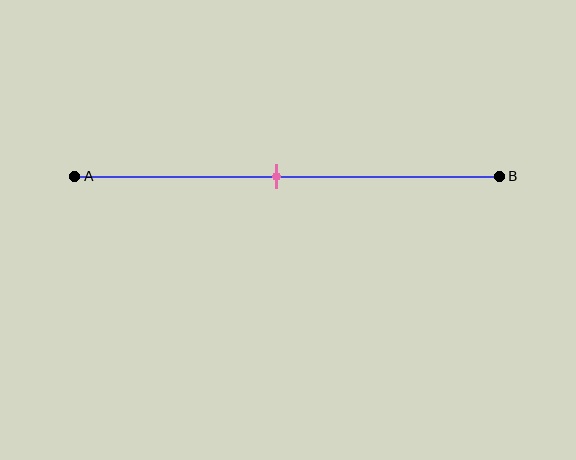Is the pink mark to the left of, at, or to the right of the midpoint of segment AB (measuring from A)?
The pink mark is approximately at the midpoint of segment AB.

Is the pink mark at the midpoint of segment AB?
Yes, the mark is approximately at the midpoint.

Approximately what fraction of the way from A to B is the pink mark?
The pink mark is approximately 50% of the way from A to B.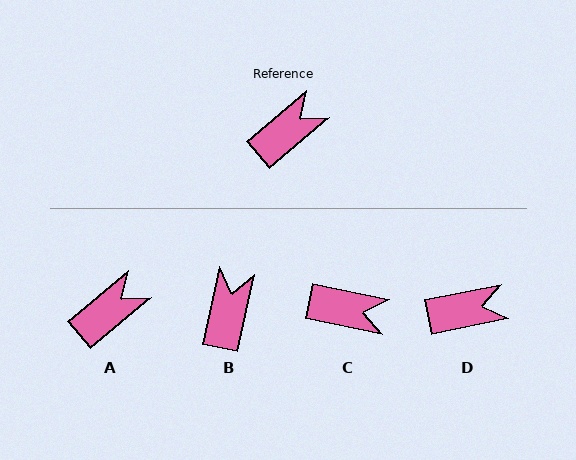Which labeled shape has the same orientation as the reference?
A.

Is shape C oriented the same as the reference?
No, it is off by about 52 degrees.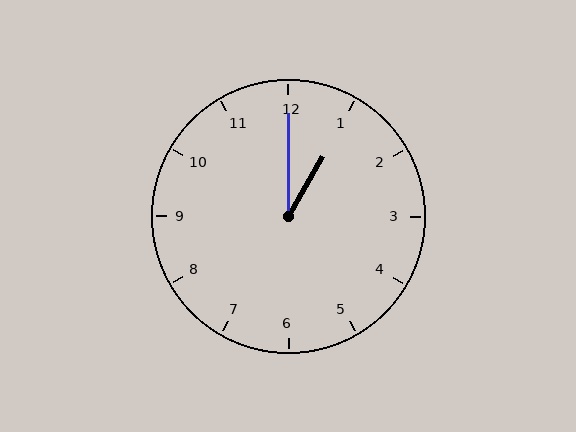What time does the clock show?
1:00.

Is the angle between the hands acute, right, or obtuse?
It is acute.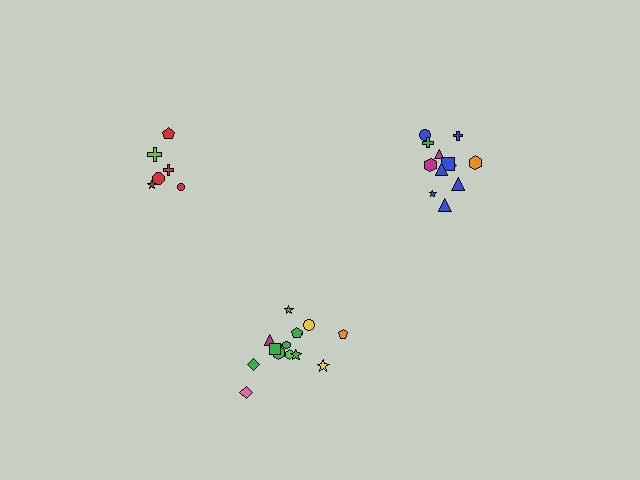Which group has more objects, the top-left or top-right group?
The top-right group.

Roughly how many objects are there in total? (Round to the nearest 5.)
Roughly 35 objects in total.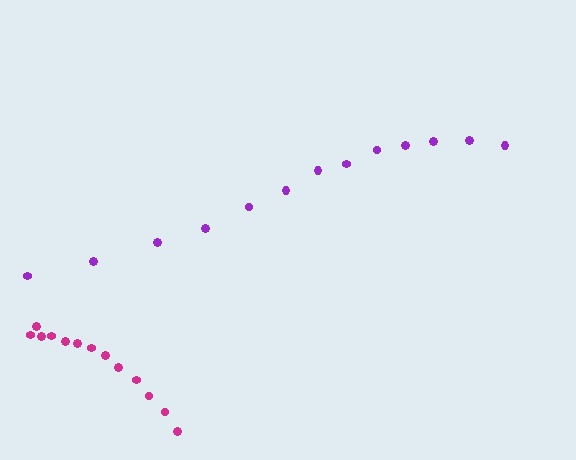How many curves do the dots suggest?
There are 2 distinct paths.